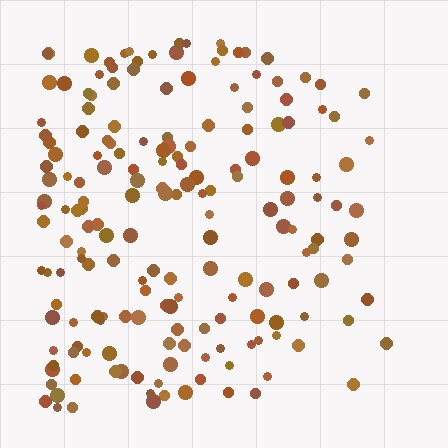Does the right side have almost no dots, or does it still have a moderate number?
Still a moderate number, just noticeably fewer than the left.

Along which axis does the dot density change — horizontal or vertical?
Horizontal.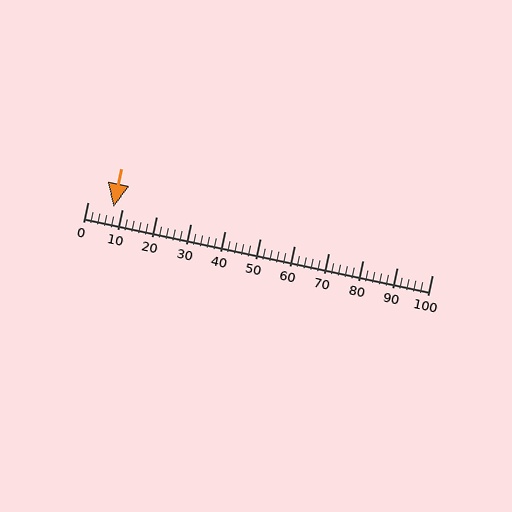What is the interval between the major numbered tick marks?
The major tick marks are spaced 10 units apart.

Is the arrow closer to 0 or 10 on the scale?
The arrow is closer to 10.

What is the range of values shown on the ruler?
The ruler shows values from 0 to 100.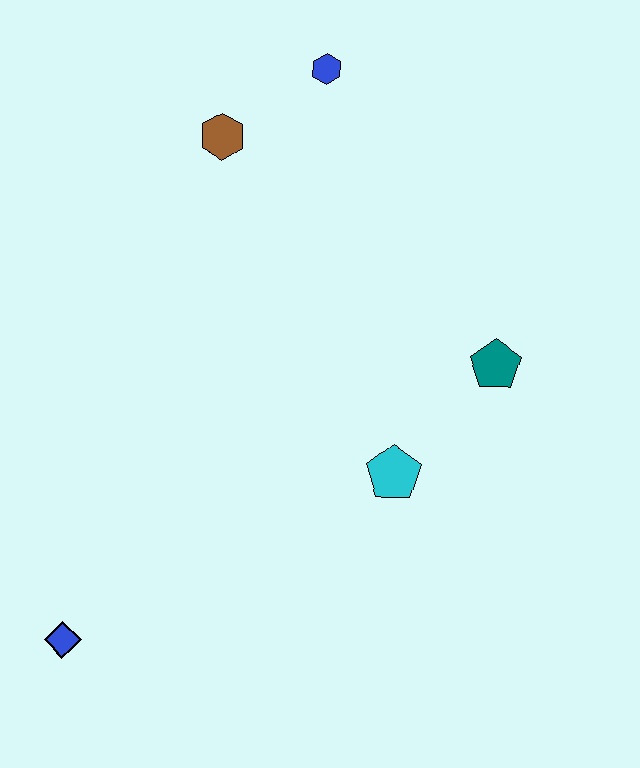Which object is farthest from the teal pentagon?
The blue diamond is farthest from the teal pentagon.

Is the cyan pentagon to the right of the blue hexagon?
Yes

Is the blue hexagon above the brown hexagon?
Yes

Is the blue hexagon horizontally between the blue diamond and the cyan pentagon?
Yes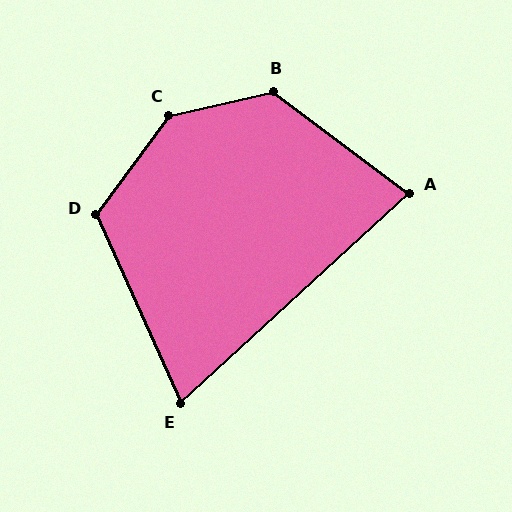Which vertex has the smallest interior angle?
E, at approximately 72 degrees.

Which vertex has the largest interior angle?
C, at approximately 139 degrees.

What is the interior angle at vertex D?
Approximately 120 degrees (obtuse).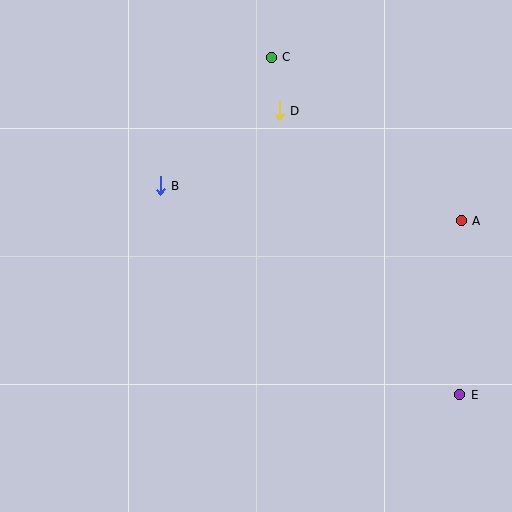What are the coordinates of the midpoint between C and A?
The midpoint between C and A is at (366, 139).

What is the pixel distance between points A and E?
The distance between A and E is 174 pixels.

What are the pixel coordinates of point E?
Point E is at (460, 395).